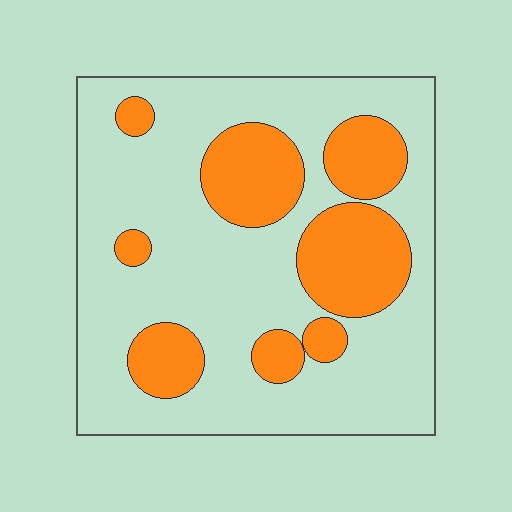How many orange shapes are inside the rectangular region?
8.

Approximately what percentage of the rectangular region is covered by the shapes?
Approximately 30%.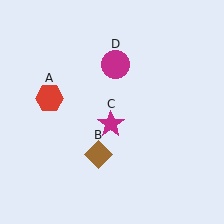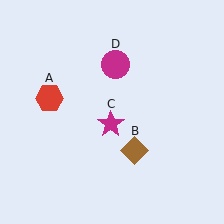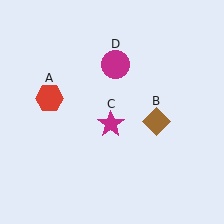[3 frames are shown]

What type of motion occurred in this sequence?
The brown diamond (object B) rotated counterclockwise around the center of the scene.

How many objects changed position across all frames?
1 object changed position: brown diamond (object B).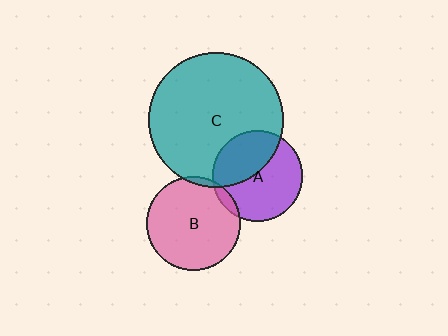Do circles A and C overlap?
Yes.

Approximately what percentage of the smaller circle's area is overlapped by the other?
Approximately 40%.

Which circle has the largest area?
Circle C (teal).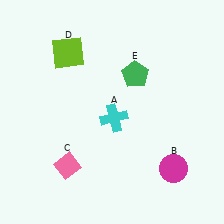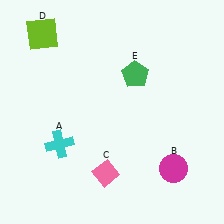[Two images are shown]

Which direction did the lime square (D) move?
The lime square (D) moved left.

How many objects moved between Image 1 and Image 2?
3 objects moved between the two images.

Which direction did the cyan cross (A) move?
The cyan cross (A) moved left.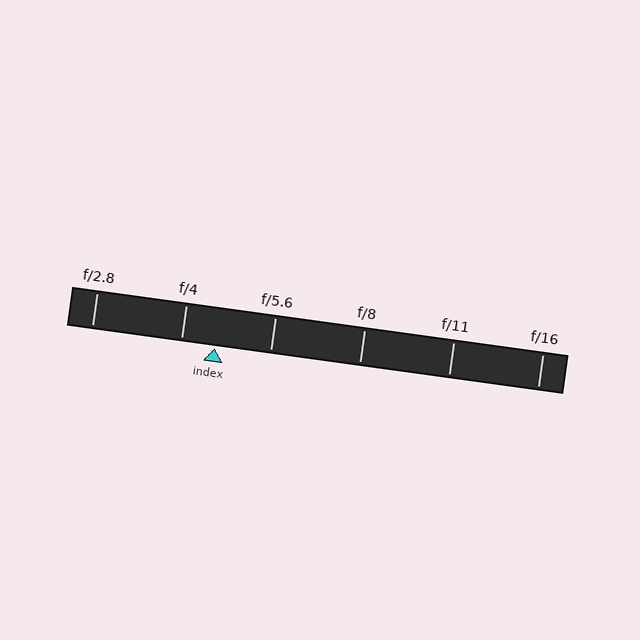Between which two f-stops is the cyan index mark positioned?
The index mark is between f/4 and f/5.6.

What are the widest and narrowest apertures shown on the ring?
The widest aperture shown is f/2.8 and the narrowest is f/16.